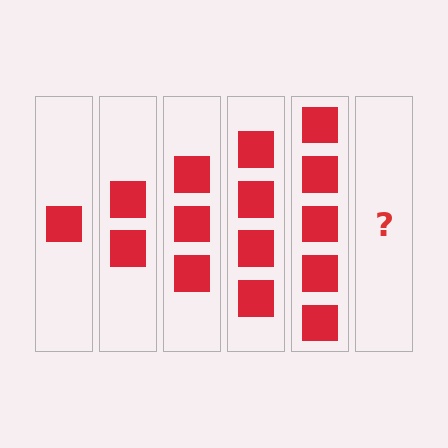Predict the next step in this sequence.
The next step is 6 squares.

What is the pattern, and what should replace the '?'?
The pattern is that each step adds one more square. The '?' should be 6 squares.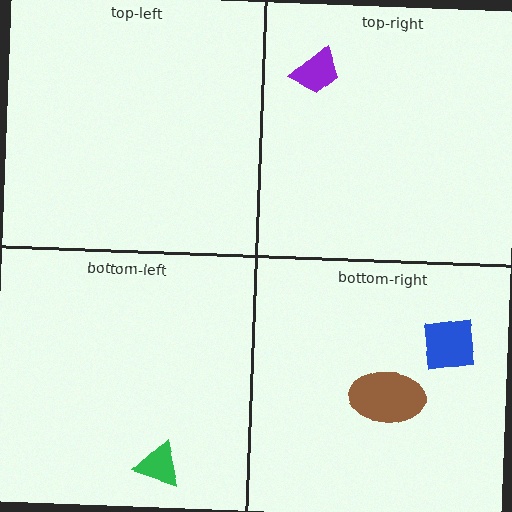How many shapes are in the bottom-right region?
2.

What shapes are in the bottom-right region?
The blue square, the brown ellipse.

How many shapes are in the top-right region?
1.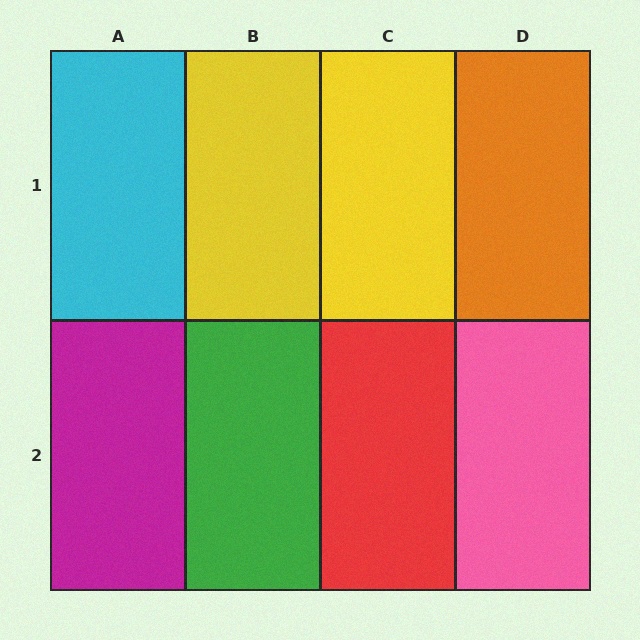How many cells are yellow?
2 cells are yellow.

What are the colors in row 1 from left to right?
Cyan, yellow, yellow, orange.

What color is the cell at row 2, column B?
Green.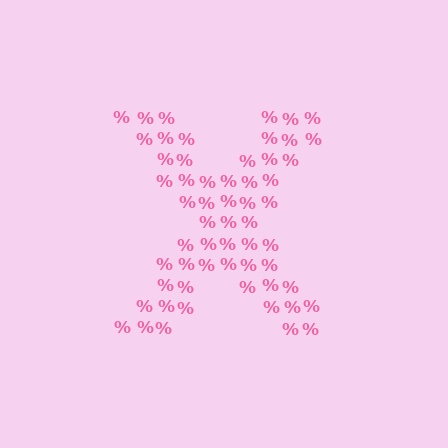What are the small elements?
The small elements are percent signs.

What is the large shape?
The large shape is the letter X.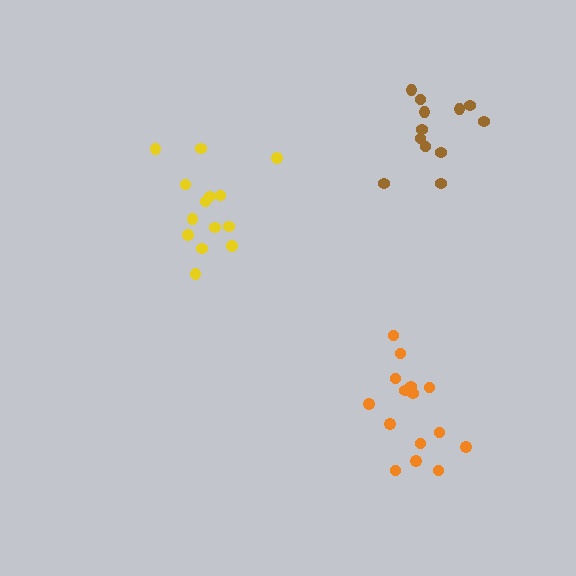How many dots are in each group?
Group 1: 14 dots, Group 2: 15 dots, Group 3: 12 dots (41 total).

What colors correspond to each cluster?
The clusters are colored: yellow, orange, brown.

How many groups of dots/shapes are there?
There are 3 groups.